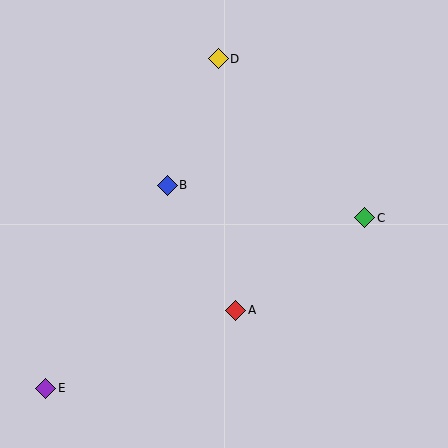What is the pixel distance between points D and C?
The distance between D and C is 216 pixels.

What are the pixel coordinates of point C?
Point C is at (365, 218).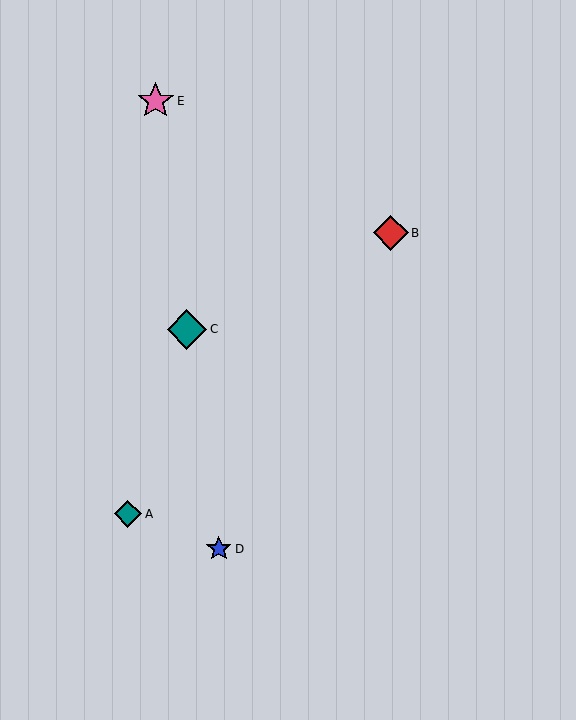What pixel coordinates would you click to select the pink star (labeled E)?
Click at (156, 101) to select the pink star E.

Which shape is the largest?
The teal diamond (labeled C) is the largest.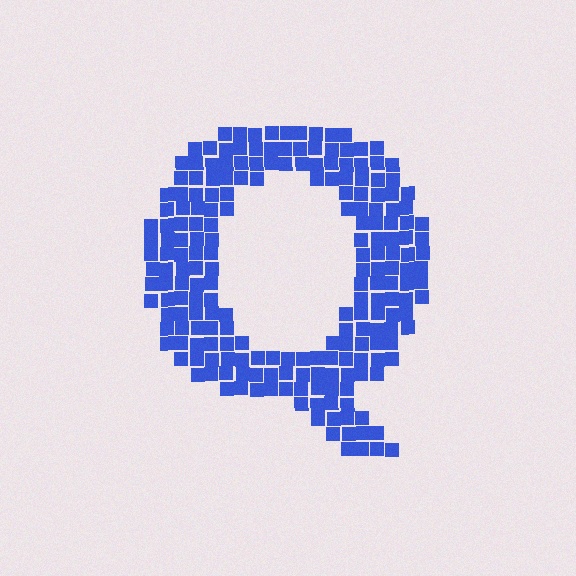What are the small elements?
The small elements are squares.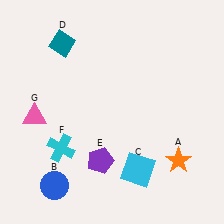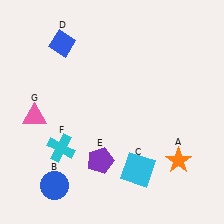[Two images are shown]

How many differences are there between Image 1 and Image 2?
There is 1 difference between the two images.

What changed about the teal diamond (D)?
In Image 1, D is teal. In Image 2, it changed to blue.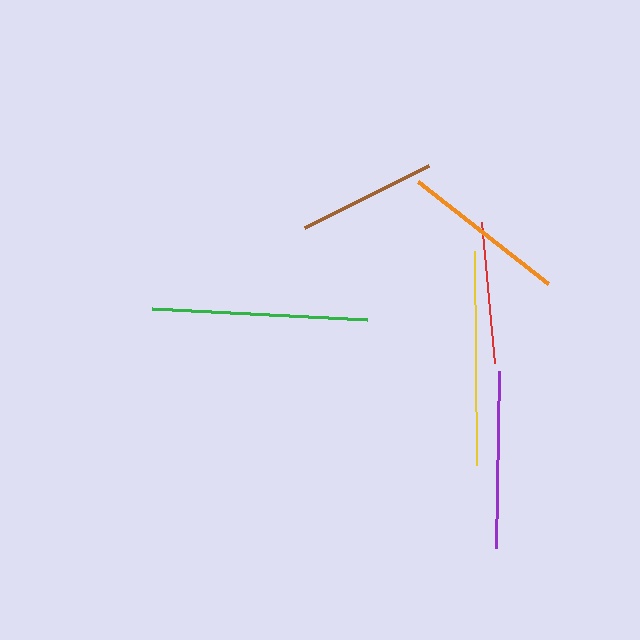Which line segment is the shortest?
The brown line is the shortest at approximately 139 pixels.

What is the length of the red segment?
The red segment is approximately 141 pixels long.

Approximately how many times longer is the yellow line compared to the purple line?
The yellow line is approximately 1.2 times the length of the purple line.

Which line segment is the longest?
The green line is the longest at approximately 215 pixels.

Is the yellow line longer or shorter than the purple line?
The yellow line is longer than the purple line.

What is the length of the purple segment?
The purple segment is approximately 177 pixels long.